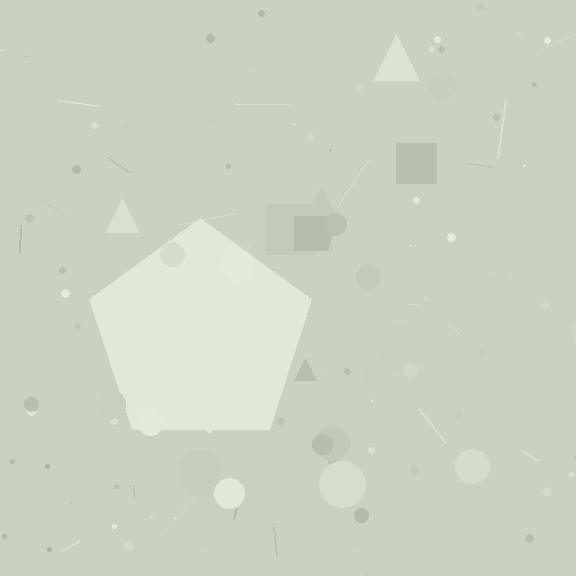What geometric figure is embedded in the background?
A pentagon is embedded in the background.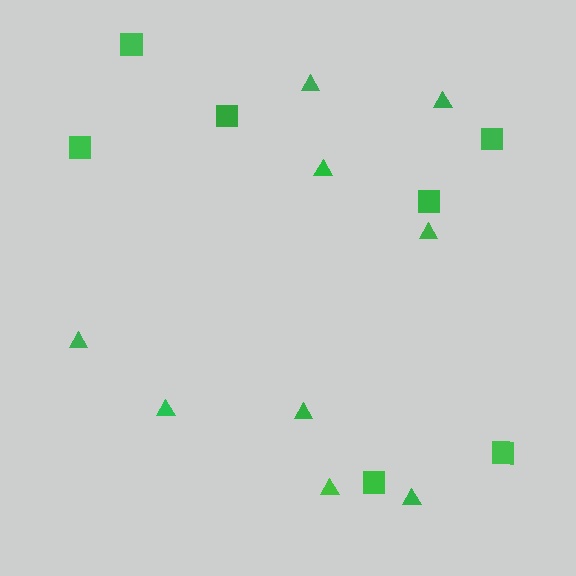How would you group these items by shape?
There are 2 groups: one group of triangles (9) and one group of squares (7).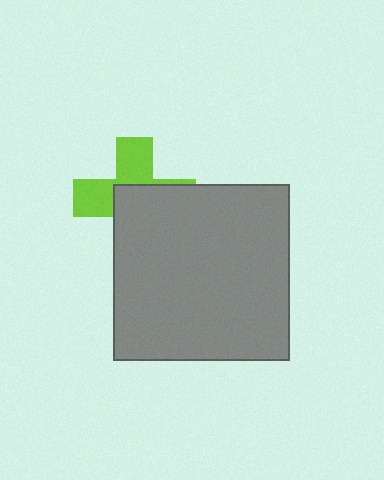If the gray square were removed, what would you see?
You would see the complete lime cross.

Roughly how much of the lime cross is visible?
A small part of it is visible (roughly 44%).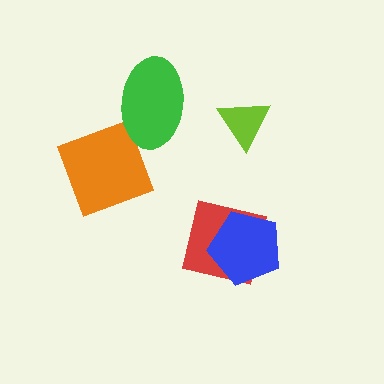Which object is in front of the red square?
The blue pentagon is in front of the red square.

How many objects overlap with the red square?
1 object overlaps with the red square.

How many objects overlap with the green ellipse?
0 objects overlap with the green ellipse.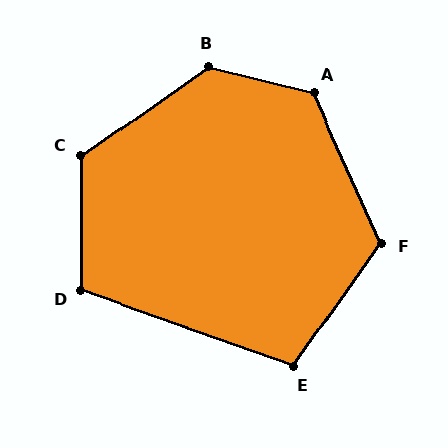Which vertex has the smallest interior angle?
E, at approximately 106 degrees.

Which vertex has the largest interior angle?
B, at approximately 130 degrees.